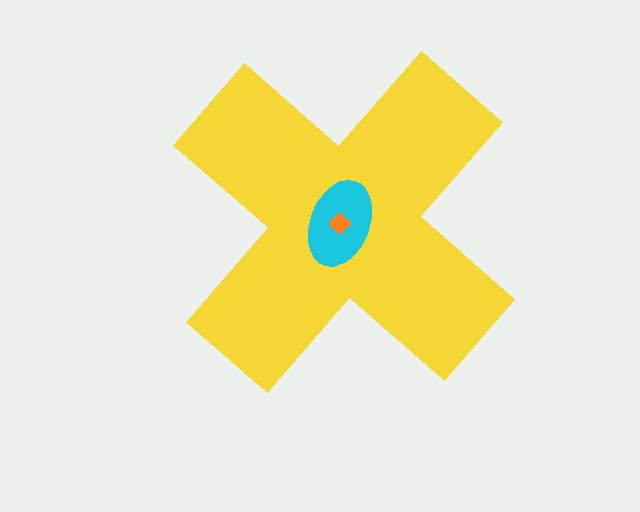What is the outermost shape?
The yellow cross.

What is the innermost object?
The orange diamond.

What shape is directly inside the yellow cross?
The cyan ellipse.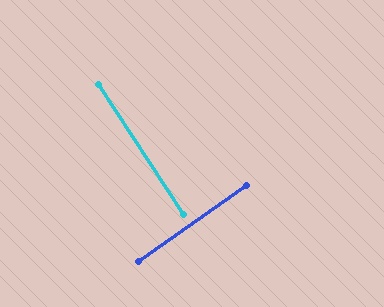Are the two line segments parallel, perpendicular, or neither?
Perpendicular — they meet at approximately 88°.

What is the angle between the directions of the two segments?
Approximately 88 degrees.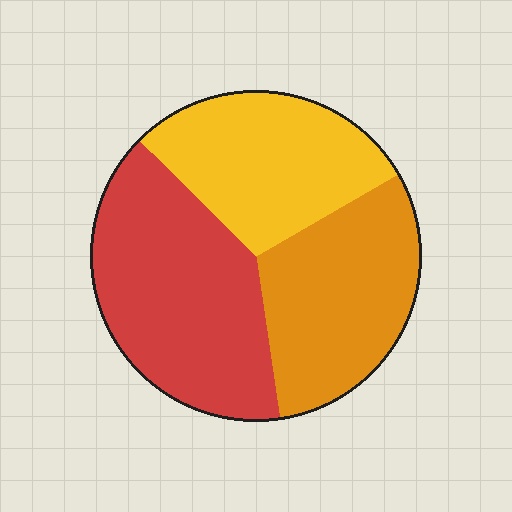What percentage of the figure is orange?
Orange covers roughly 30% of the figure.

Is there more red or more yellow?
Red.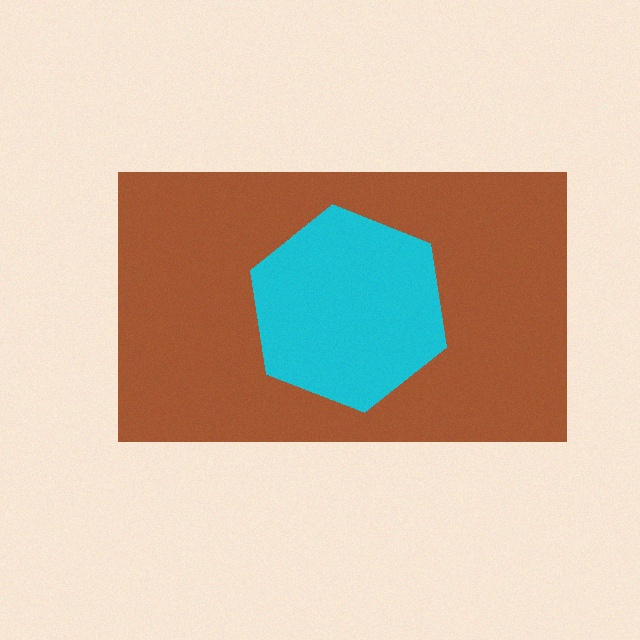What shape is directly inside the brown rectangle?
The cyan hexagon.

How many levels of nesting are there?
2.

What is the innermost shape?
The cyan hexagon.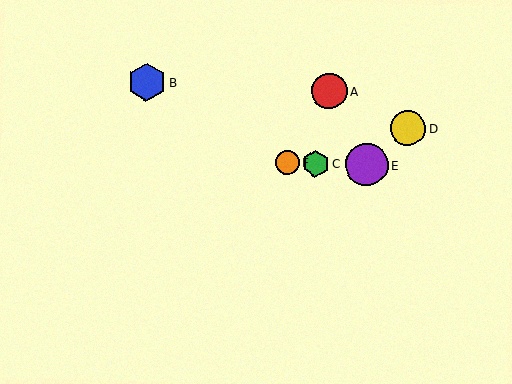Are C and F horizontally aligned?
Yes, both are at y≈163.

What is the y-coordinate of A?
Object A is at y≈91.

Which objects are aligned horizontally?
Objects C, E, F are aligned horizontally.